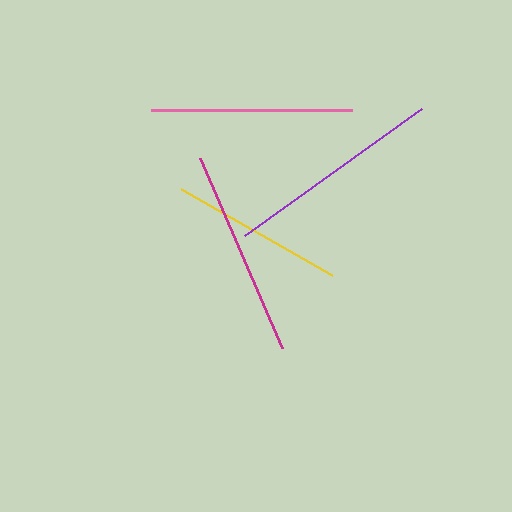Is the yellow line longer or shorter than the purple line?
The purple line is longer than the yellow line.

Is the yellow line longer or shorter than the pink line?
The pink line is longer than the yellow line.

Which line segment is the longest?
The purple line is the longest at approximately 218 pixels.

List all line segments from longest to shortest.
From longest to shortest: purple, magenta, pink, yellow.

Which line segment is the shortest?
The yellow line is the shortest at approximately 174 pixels.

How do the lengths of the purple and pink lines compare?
The purple and pink lines are approximately the same length.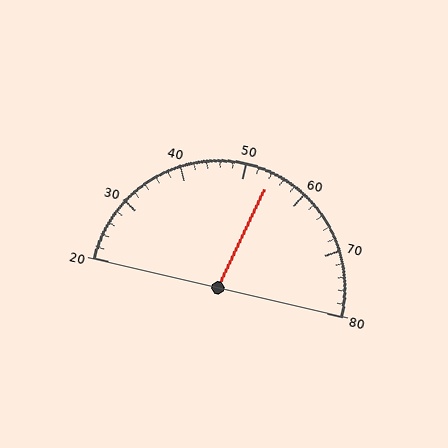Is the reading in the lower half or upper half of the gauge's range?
The reading is in the upper half of the range (20 to 80).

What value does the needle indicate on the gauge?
The needle indicates approximately 54.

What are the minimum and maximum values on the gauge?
The gauge ranges from 20 to 80.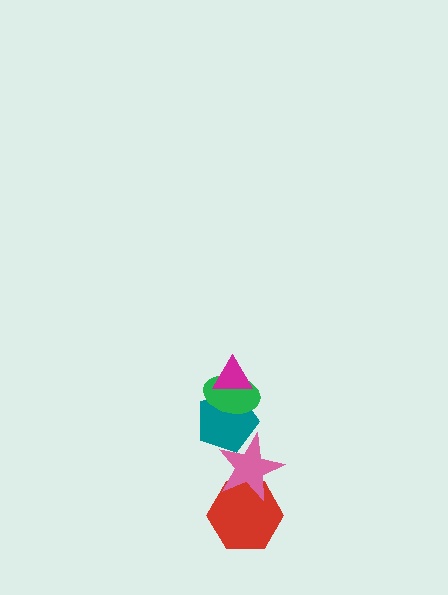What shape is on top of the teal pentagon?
The green ellipse is on top of the teal pentagon.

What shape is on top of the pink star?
The teal pentagon is on top of the pink star.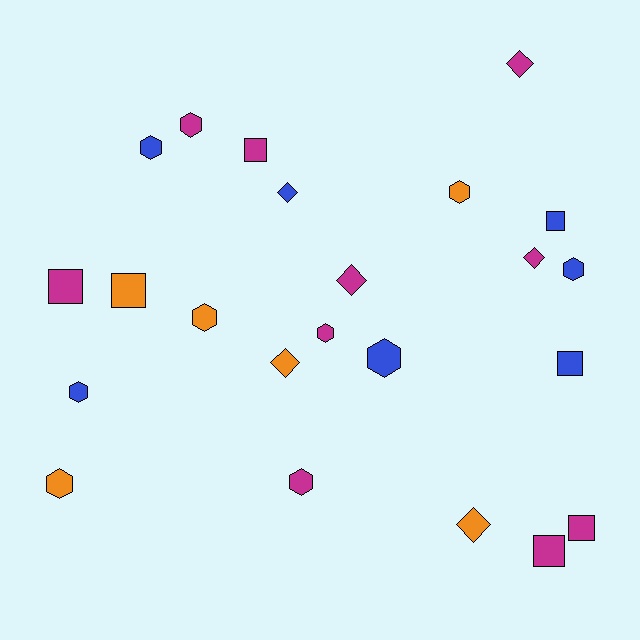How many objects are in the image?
There are 23 objects.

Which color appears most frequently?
Magenta, with 10 objects.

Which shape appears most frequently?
Hexagon, with 10 objects.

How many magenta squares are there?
There are 4 magenta squares.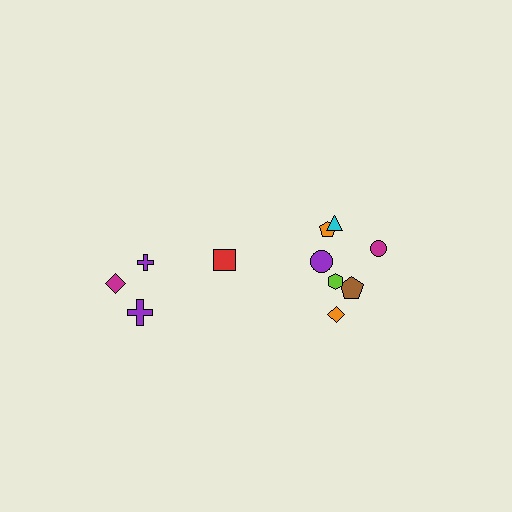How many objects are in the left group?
There are 4 objects.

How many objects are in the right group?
There are 7 objects.